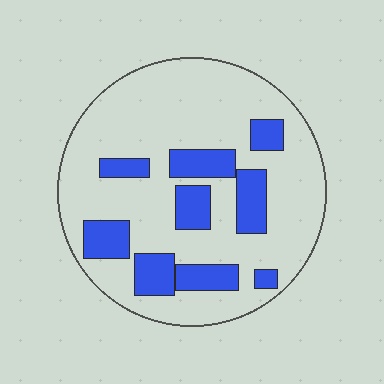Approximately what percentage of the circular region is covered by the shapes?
Approximately 25%.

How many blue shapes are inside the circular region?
9.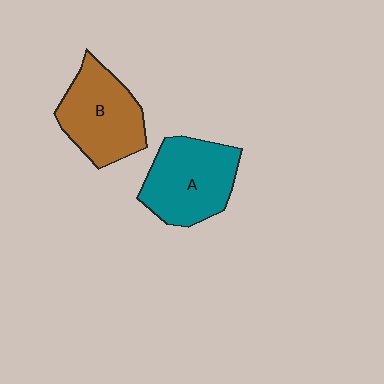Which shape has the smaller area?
Shape B (brown).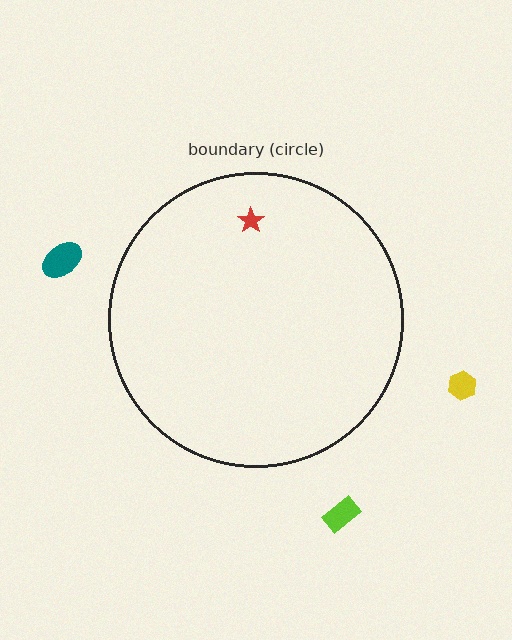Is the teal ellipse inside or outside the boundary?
Outside.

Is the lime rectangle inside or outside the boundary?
Outside.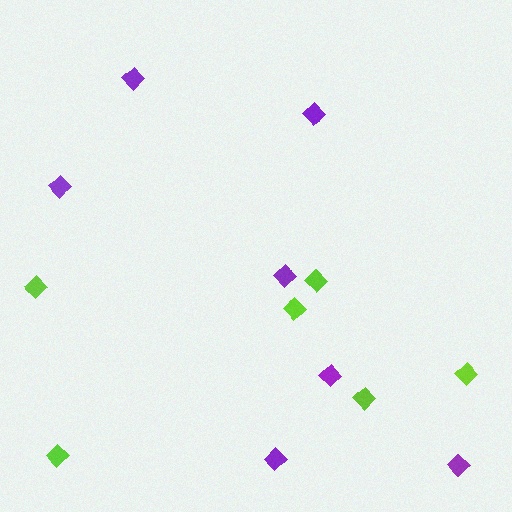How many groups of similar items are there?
There are 2 groups: one group of purple diamonds (7) and one group of lime diamonds (6).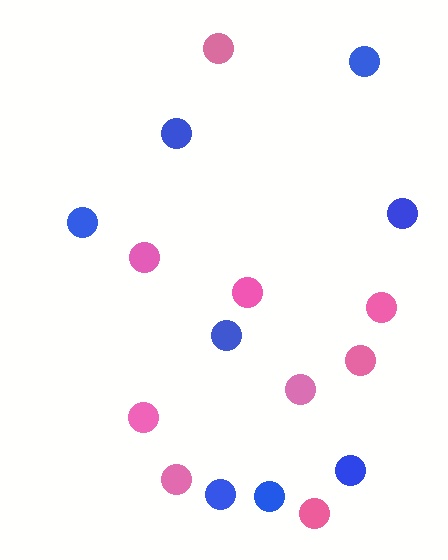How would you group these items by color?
There are 2 groups: one group of pink circles (9) and one group of blue circles (8).